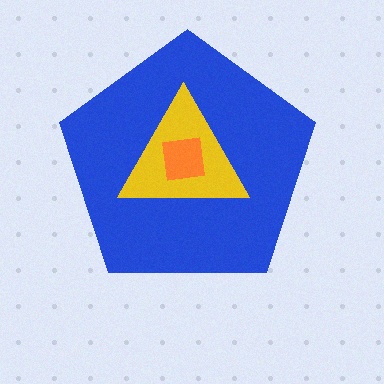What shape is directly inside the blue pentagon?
The yellow triangle.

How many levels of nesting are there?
3.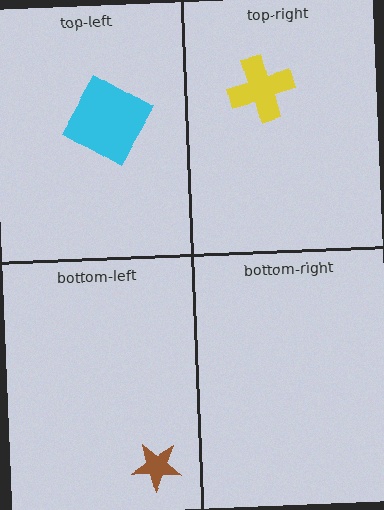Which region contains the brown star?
The bottom-left region.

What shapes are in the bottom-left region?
The brown star.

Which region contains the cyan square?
The top-left region.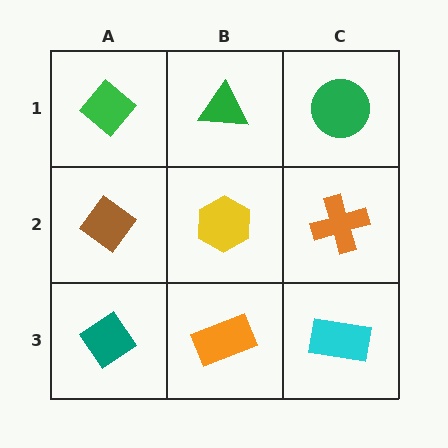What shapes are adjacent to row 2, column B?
A green triangle (row 1, column B), an orange rectangle (row 3, column B), a brown diamond (row 2, column A), an orange cross (row 2, column C).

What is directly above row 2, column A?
A green diamond.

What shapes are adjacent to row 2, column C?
A green circle (row 1, column C), a cyan rectangle (row 3, column C), a yellow hexagon (row 2, column B).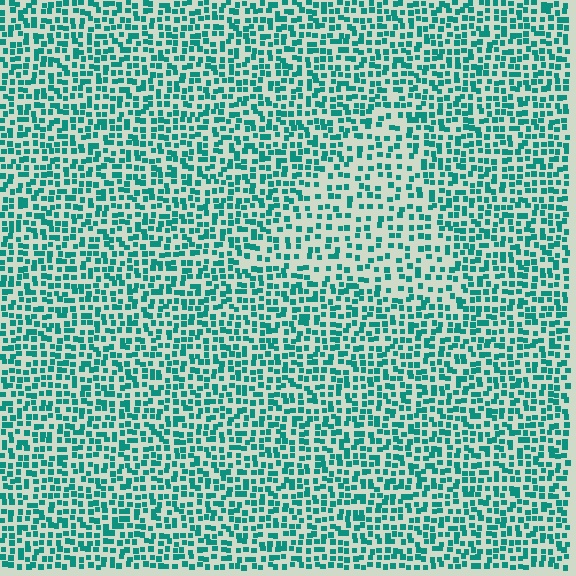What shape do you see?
I see a triangle.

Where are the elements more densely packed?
The elements are more densely packed outside the triangle boundary.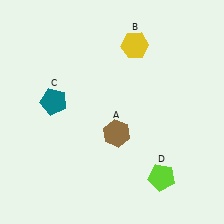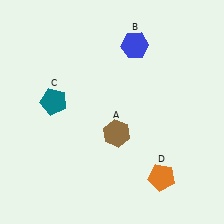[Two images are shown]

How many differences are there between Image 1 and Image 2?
There are 2 differences between the two images.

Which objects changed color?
B changed from yellow to blue. D changed from lime to orange.